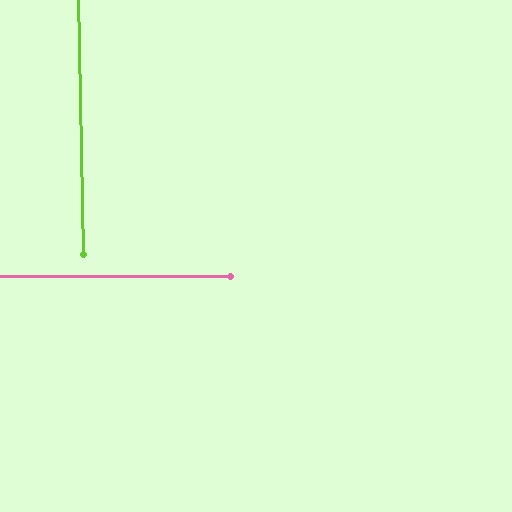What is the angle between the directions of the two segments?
Approximately 89 degrees.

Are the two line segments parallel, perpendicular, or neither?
Perpendicular — they meet at approximately 89°.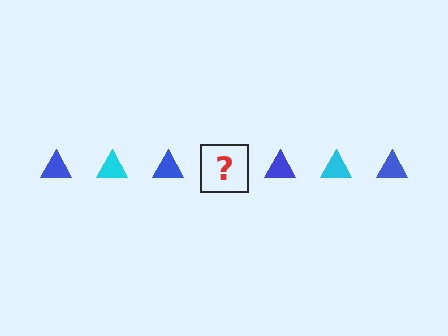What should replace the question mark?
The question mark should be replaced with a cyan triangle.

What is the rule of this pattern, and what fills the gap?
The rule is that the pattern cycles through blue, cyan triangles. The gap should be filled with a cyan triangle.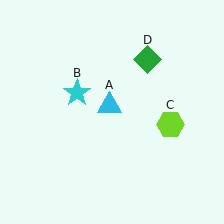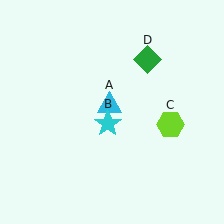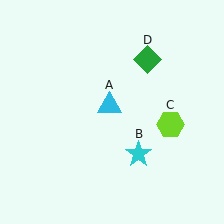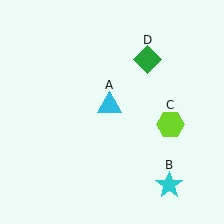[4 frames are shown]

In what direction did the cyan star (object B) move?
The cyan star (object B) moved down and to the right.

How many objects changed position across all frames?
1 object changed position: cyan star (object B).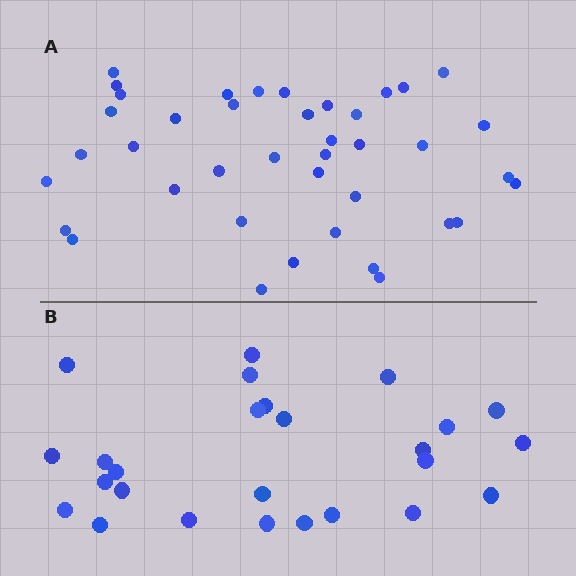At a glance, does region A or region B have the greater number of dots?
Region A (the top region) has more dots.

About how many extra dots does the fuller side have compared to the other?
Region A has approximately 15 more dots than region B.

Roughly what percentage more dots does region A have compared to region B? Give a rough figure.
About 55% more.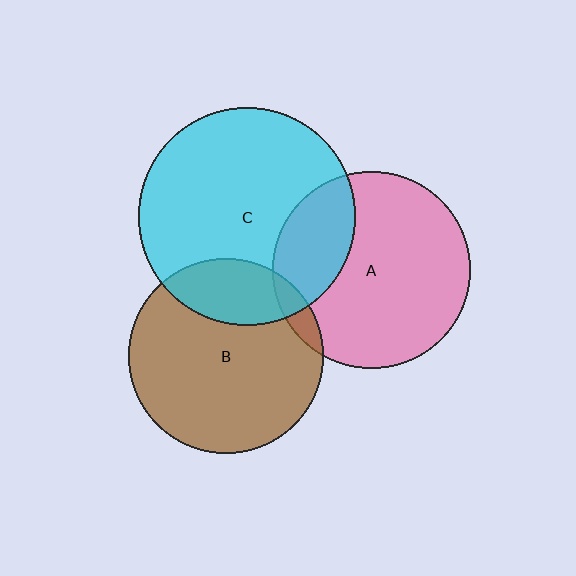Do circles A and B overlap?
Yes.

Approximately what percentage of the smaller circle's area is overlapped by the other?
Approximately 5%.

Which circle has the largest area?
Circle C (cyan).